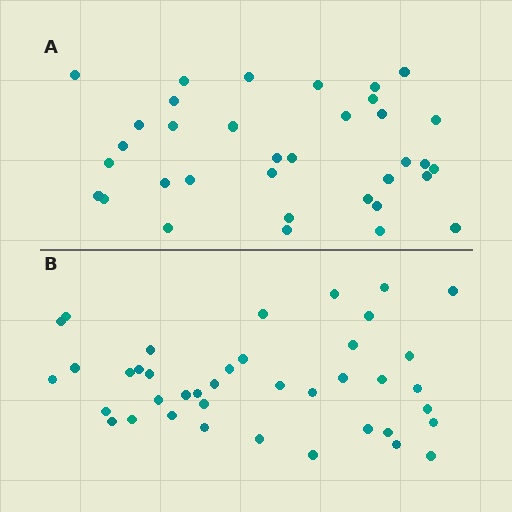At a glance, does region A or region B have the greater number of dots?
Region B (the bottom region) has more dots.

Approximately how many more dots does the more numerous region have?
Region B has about 5 more dots than region A.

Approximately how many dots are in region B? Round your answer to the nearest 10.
About 40 dots.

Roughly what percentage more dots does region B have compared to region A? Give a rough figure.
About 15% more.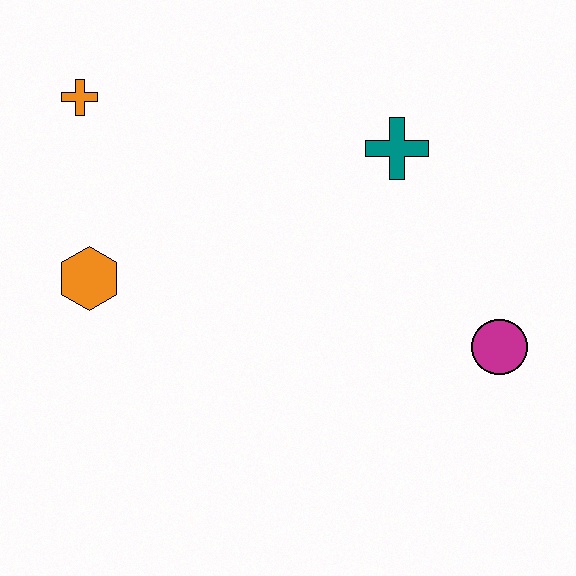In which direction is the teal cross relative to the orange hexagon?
The teal cross is to the right of the orange hexagon.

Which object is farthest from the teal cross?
The orange hexagon is farthest from the teal cross.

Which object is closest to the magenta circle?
The teal cross is closest to the magenta circle.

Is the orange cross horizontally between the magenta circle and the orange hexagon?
No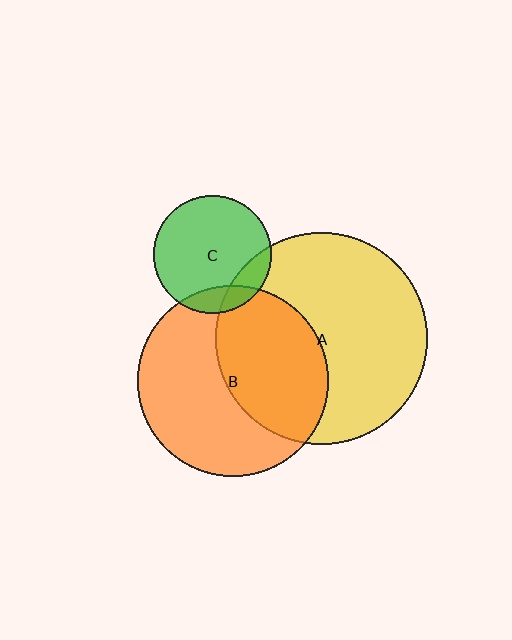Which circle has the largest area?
Circle A (yellow).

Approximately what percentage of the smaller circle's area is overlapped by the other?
Approximately 45%.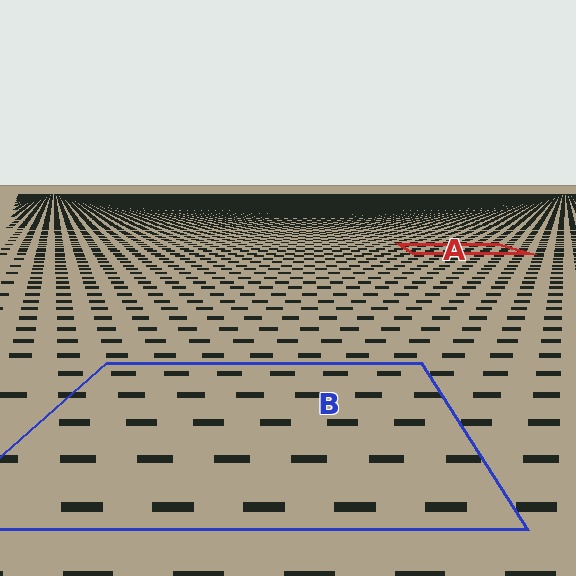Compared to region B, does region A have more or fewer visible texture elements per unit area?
Region A has more texture elements per unit area — they are packed more densely because it is farther away.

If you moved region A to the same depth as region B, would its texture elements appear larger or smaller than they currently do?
They would appear larger. At a closer depth, the same texture elements are projected at a bigger on-screen size.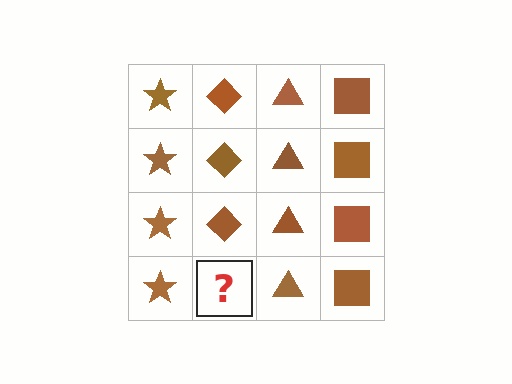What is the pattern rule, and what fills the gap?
The rule is that each column has a consistent shape. The gap should be filled with a brown diamond.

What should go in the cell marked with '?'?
The missing cell should contain a brown diamond.